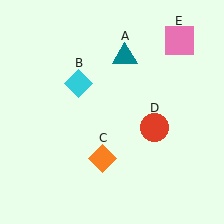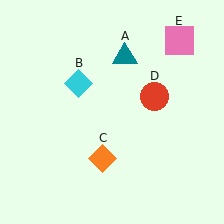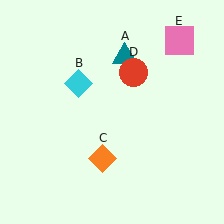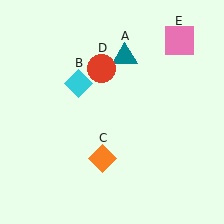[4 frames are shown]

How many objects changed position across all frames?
1 object changed position: red circle (object D).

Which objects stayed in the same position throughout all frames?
Teal triangle (object A) and cyan diamond (object B) and orange diamond (object C) and pink square (object E) remained stationary.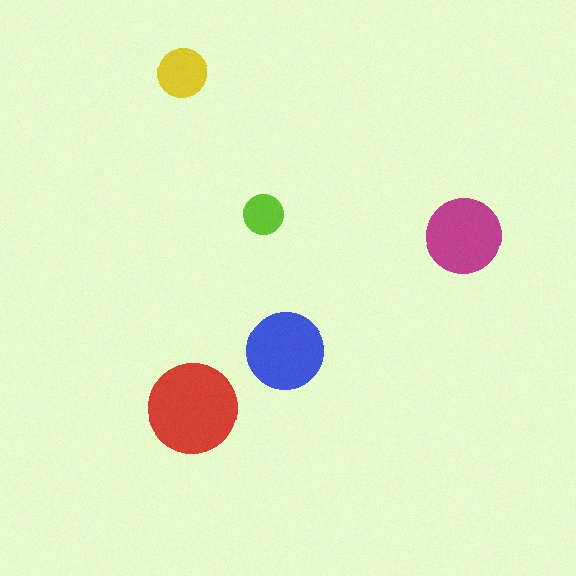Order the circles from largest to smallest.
the red one, the blue one, the magenta one, the yellow one, the lime one.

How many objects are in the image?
There are 5 objects in the image.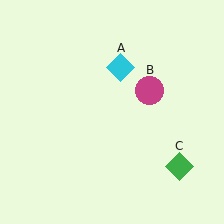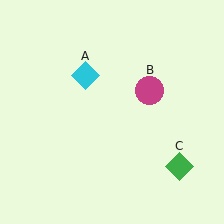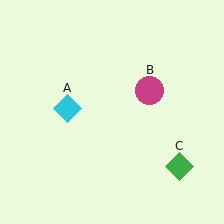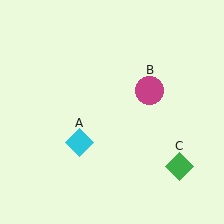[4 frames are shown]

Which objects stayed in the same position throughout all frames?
Magenta circle (object B) and green diamond (object C) remained stationary.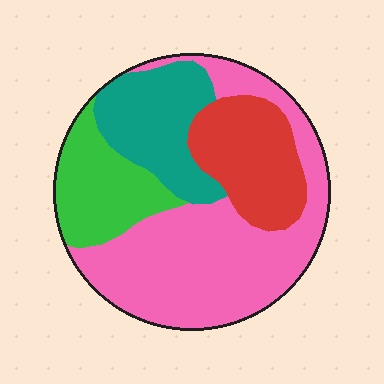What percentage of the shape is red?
Red takes up about one fifth (1/5) of the shape.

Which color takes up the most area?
Pink, at roughly 45%.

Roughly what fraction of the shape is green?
Green covers 17% of the shape.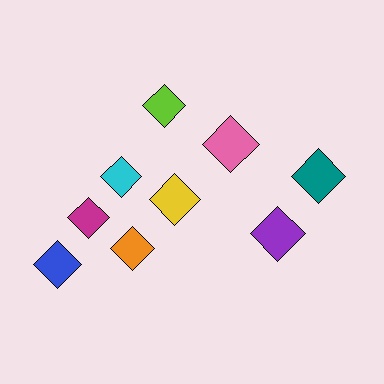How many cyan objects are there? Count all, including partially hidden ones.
There is 1 cyan object.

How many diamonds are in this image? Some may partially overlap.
There are 9 diamonds.